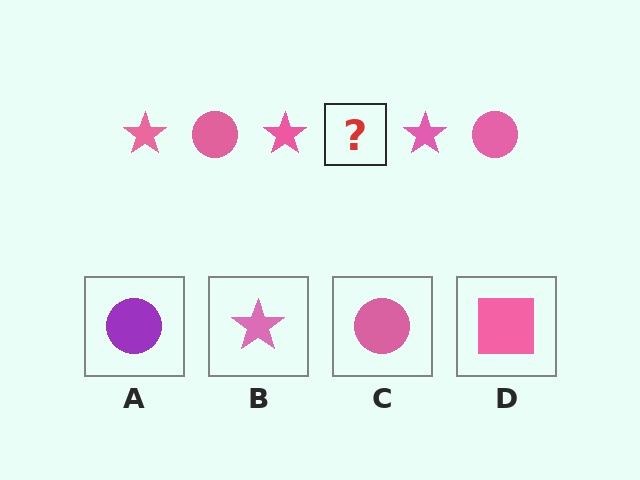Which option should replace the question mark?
Option C.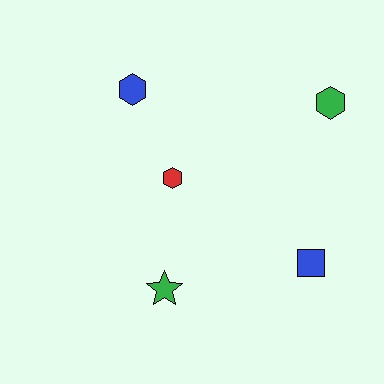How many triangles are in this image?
There are no triangles.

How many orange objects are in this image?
There are no orange objects.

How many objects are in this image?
There are 5 objects.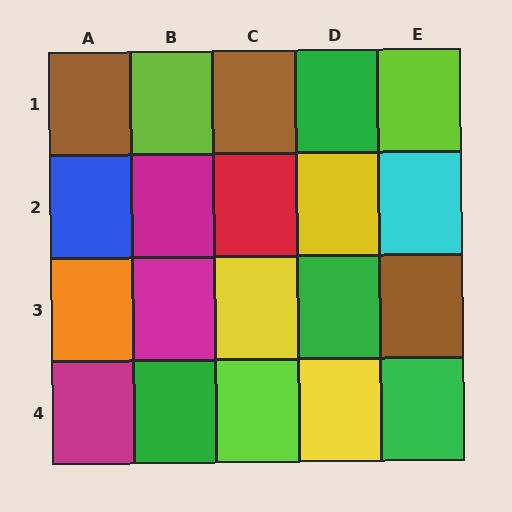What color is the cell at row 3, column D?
Green.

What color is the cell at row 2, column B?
Magenta.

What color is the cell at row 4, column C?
Lime.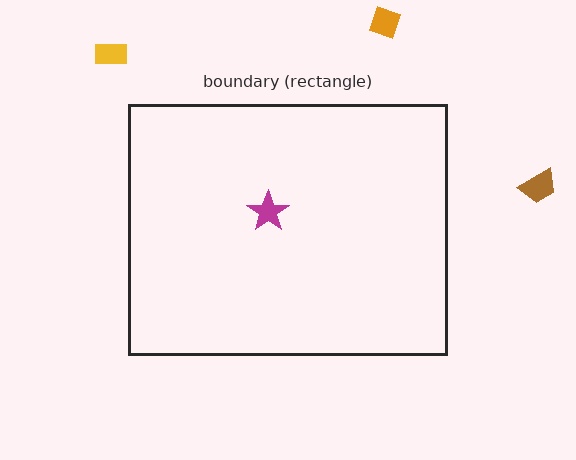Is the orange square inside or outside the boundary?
Outside.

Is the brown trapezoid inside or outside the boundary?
Outside.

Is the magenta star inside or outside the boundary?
Inside.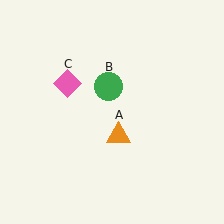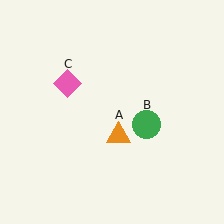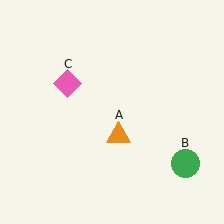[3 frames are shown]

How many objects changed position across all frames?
1 object changed position: green circle (object B).